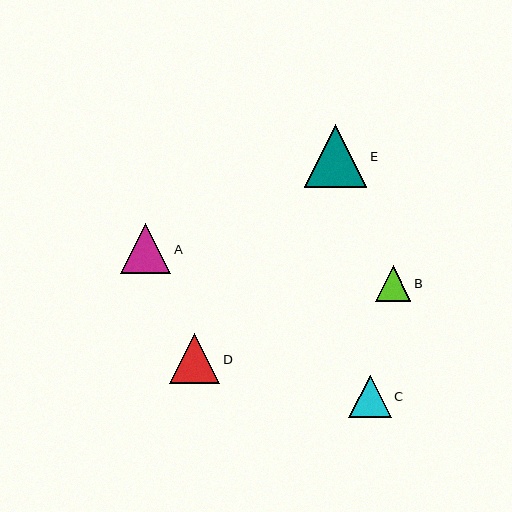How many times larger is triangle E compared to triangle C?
Triangle E is approximately 1.5 times the size of triangle C.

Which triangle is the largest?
Triangle E is the largest with a size of approximately 63 pixels.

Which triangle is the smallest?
Triangle B is the smallest with a size of approximately 36 pixels.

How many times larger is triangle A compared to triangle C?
Triangle A is approximately 1.2 times the size of triangle C.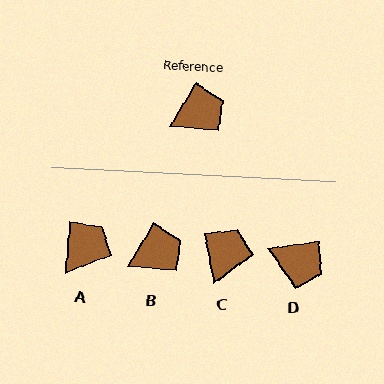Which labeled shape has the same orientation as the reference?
B.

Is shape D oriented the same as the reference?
No, it is off by about 50 degrees.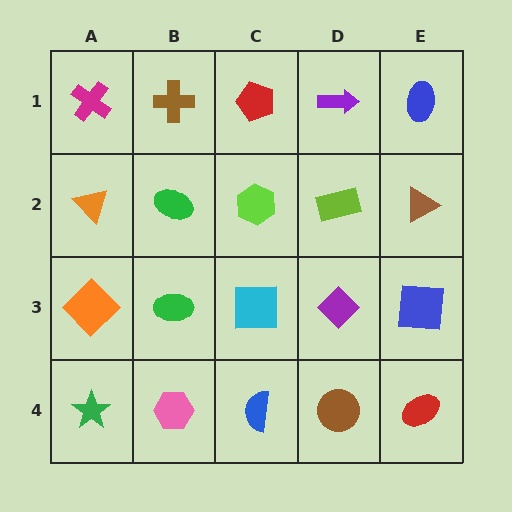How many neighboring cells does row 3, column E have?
3.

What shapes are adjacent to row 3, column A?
An orange triangle (row 2, column A), a green star (row 4, column A), a green ellipse (row 3, column B).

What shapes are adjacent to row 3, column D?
A lime rectangle (row 2, column D), a brown circle (row 4, column D), a cyan square (row 3, column C), a blue square (row 3, column E).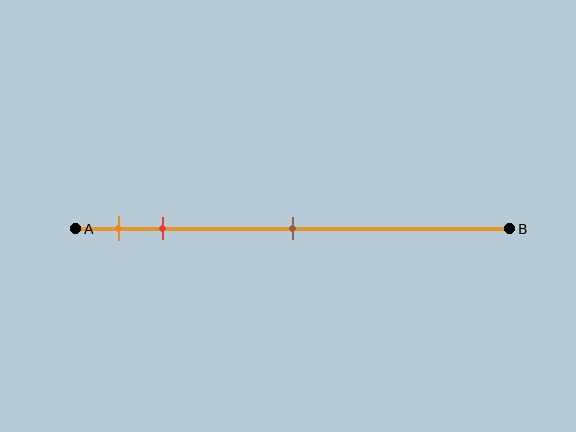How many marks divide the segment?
There are 3 marks dividing the segment.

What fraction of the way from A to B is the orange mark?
The orange mark is approximately 10% (0.1) of the way from A to B.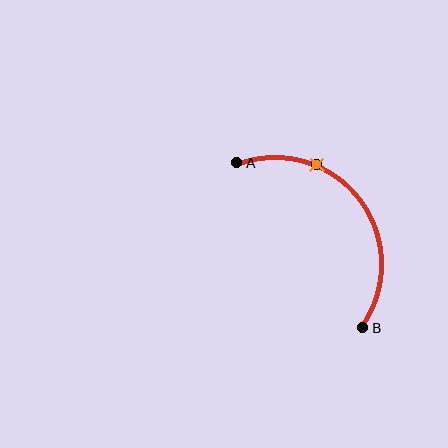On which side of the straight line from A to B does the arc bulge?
The arc bulges above and to the right of the straight line connecting A and B.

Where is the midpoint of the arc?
The arc midpoint is the point on the curve farthest from the straight line joining A and B. It sits above and to the right of that line.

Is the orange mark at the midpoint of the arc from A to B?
No. The orange mark lies on the arc but is closer to endpoint A. The arc midpoint would be at the point on the curve equidistant along the arc from both A and B.